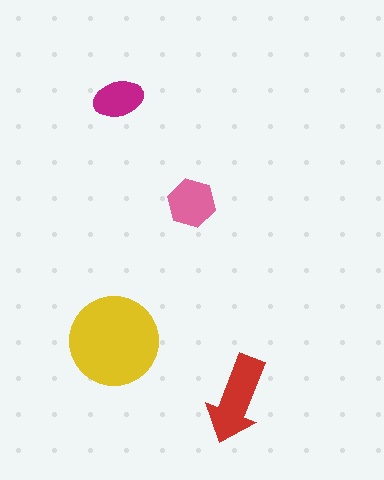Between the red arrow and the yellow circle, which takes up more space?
The yellow circle.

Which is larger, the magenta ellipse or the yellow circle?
The yellow circle.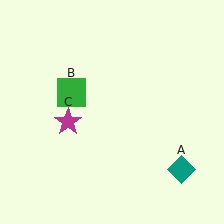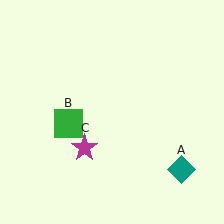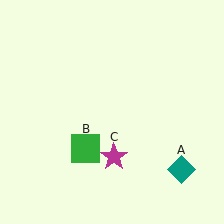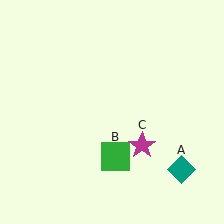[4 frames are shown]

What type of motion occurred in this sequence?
The green square (object B), magenta star (object C) rotated counterclockwise around the center of the scene.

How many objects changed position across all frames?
2 objects changed position: green square (object B), magenta star (object C).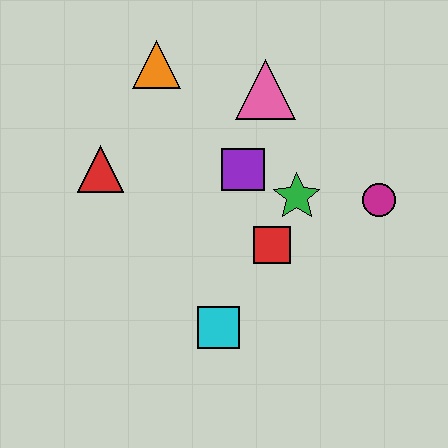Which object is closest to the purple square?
The green star is closest to the purple square.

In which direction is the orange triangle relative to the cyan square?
The orange triangle is above the cyan square.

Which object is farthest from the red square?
The orange triangle is farthest from the red square.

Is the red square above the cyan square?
Yes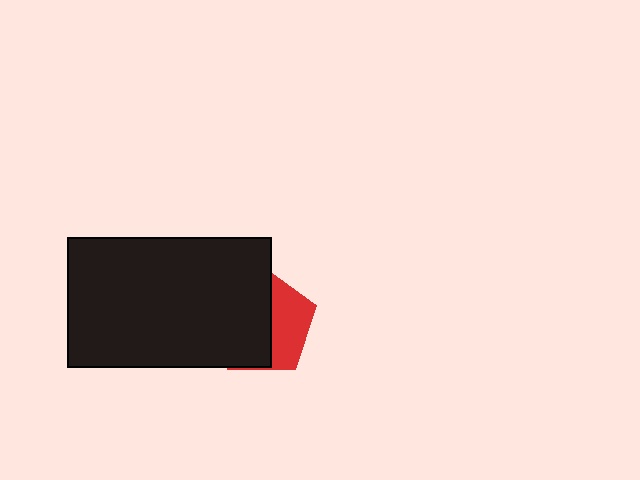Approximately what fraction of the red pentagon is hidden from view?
Roughly 62% of the red pentagon is hidden behind the black rectangle.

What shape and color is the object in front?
The object in front is a black rectangle.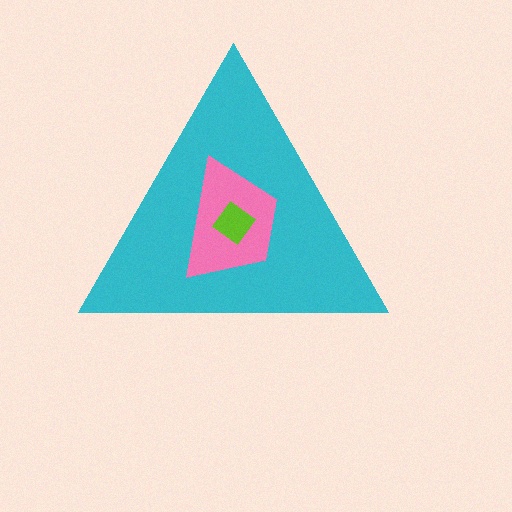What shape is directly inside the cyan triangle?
The pink trapezoid.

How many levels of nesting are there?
3.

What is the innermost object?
The lime diamond.